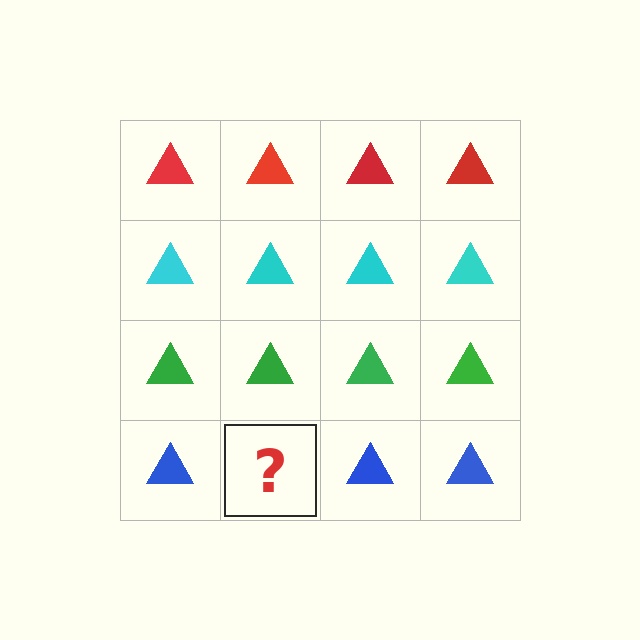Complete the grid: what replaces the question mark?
The question mark should be replaced with a blue triangle.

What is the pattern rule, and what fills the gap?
The rule is that each row has a consistent color. The gap should be filled with a blue triangle.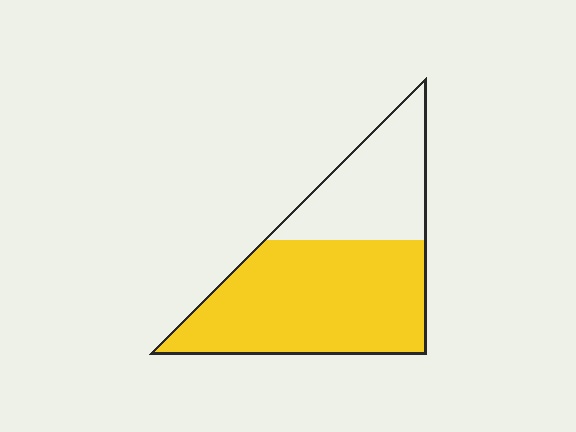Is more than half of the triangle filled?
Yes.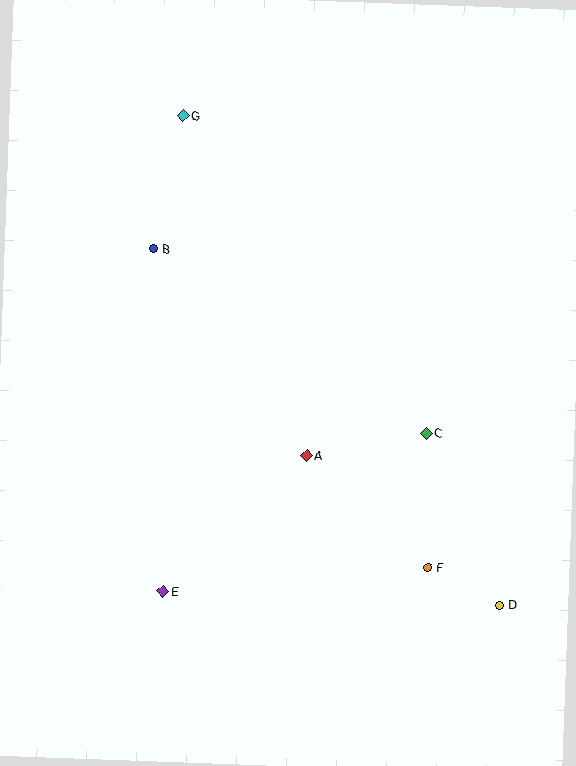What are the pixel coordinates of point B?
Point B is at (154, 249).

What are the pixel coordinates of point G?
Point G is at (183, 116).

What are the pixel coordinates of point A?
Point A is at (307, 456).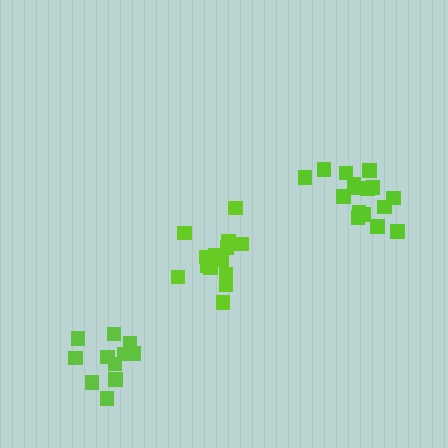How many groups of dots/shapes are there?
There are 3 groups.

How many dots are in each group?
Group 1: 11 dots, Group 2: 16 dots, Group 3: 15 dots (42 total).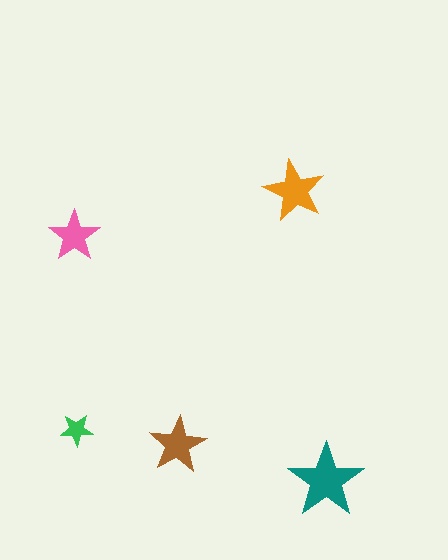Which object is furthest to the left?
The pink star is leftmost.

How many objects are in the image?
There are 5 objects in the image.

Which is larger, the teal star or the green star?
The teal one.